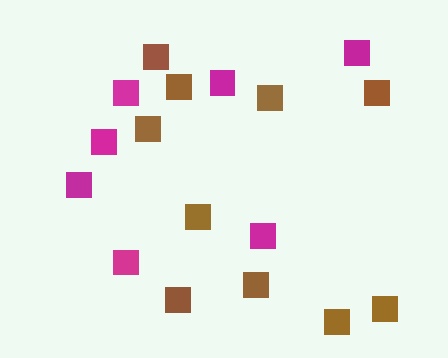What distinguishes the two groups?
There are 2 groups: one group of brown squares (10) and one group of magenta squares (7).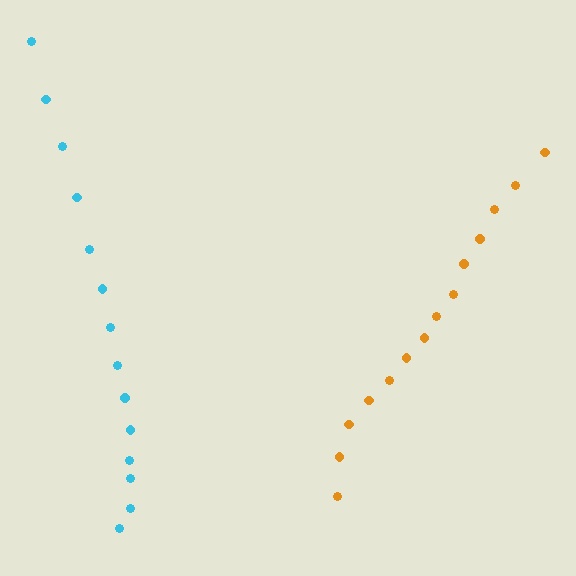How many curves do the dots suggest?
There are 2 distinct paths.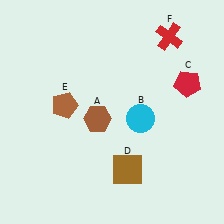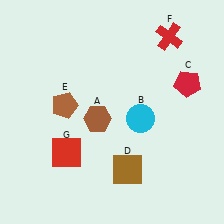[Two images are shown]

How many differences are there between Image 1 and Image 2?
There is 1 difference between the two images.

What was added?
A red square (G) was added in Image 2.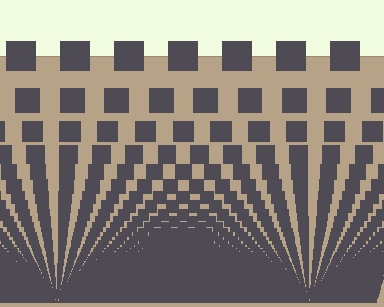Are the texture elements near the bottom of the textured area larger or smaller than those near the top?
Smaller. The gradient is inverted — elements near the bottom are smaller and denser.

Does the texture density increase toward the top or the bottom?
Density increases toward the bottom.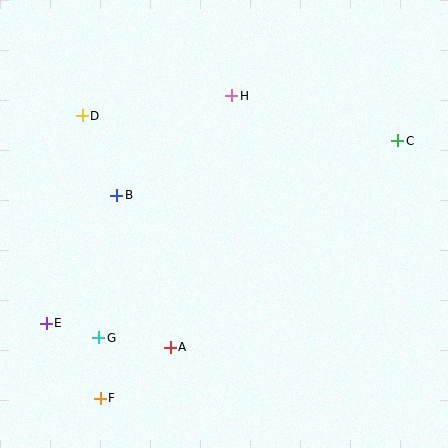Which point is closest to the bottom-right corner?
Point A is closest to the bottom-right corner.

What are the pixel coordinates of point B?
Point B is at (117, 195).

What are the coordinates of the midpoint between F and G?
The midpoint between F and G is at (100, 368).